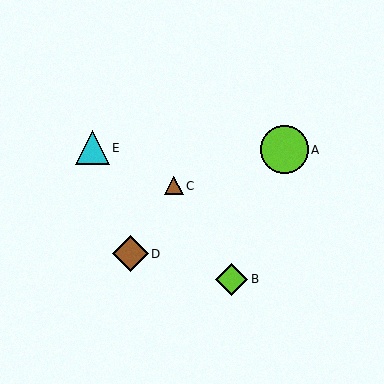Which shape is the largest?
The lime circle (labeled A) is the largest.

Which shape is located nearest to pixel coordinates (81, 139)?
The cyan triangle (labeled E) at (93, 148) is nearest to that location.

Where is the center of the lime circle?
The center of the lime circle is at (284, 150).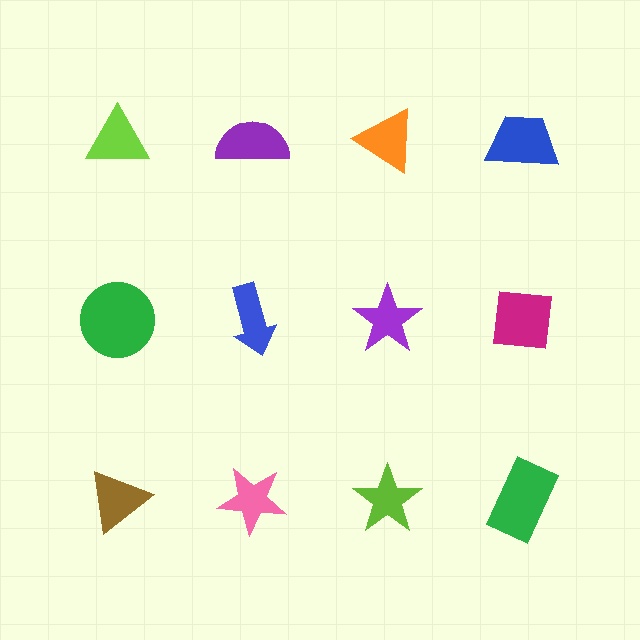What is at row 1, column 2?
A purple semicircle.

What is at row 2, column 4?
A magenta square.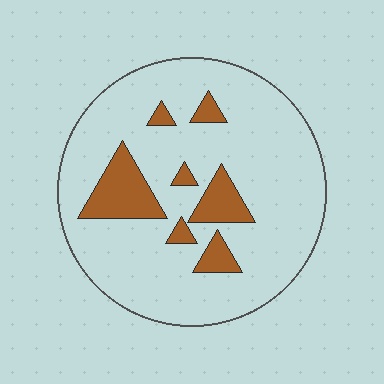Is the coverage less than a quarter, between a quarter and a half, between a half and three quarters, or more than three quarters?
Less than a quarter.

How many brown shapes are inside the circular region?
7.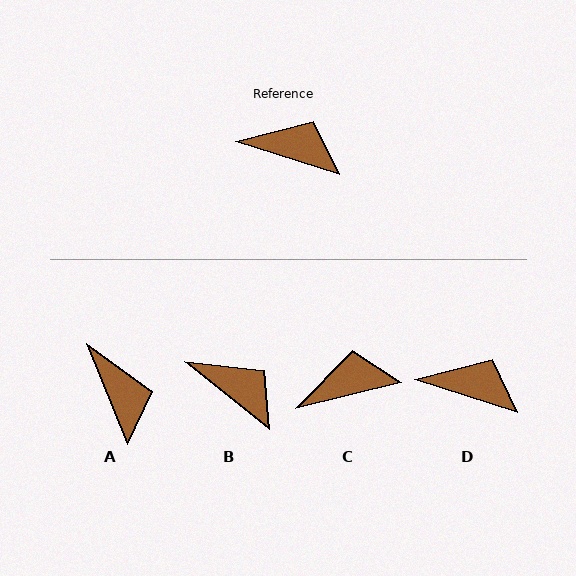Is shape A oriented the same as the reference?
No, it is off by about 50 degrees.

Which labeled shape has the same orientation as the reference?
D.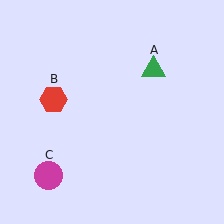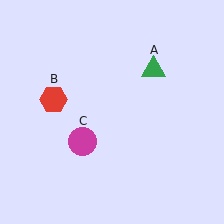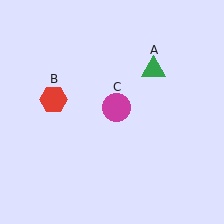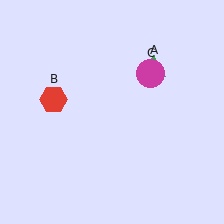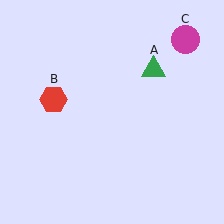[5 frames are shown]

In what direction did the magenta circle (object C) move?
The magenta circle (object C) moved up and to the right.